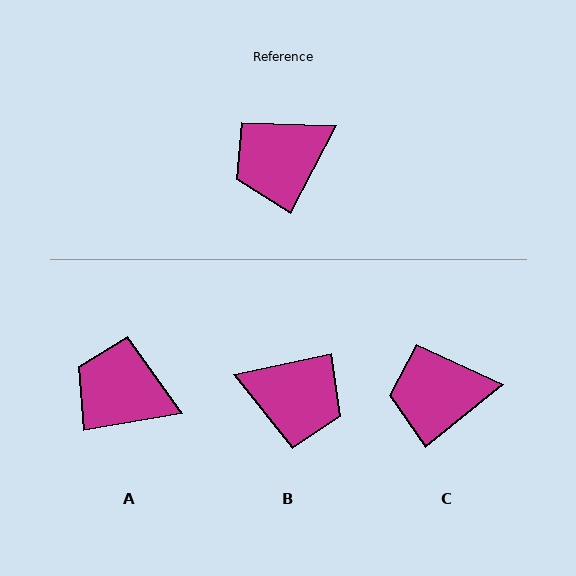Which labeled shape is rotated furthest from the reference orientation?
B, about 130 degrees away.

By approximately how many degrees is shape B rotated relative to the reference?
Approximately 130 degrees counter-clockwise.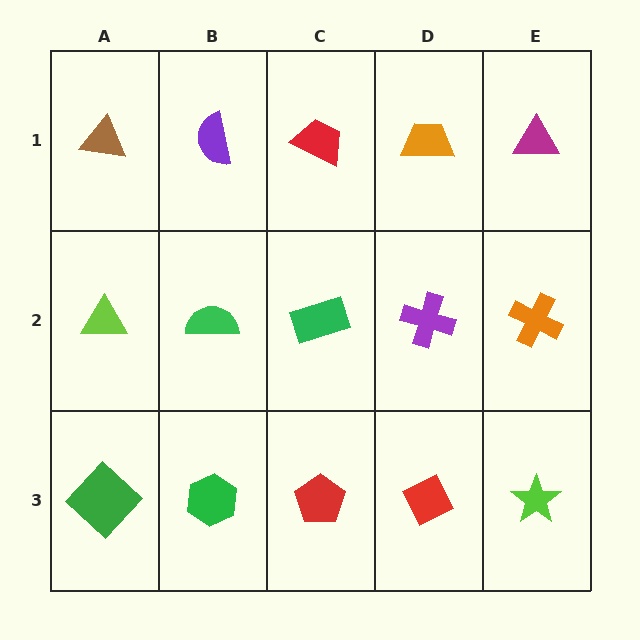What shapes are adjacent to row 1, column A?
A lime triangle (row 2, column A), a purple semicircle (row 1, column B).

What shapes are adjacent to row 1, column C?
A green rectangle (row 2, column C), a purple semicircle (row 1, column B), an orange trapezoid (row 1, column D).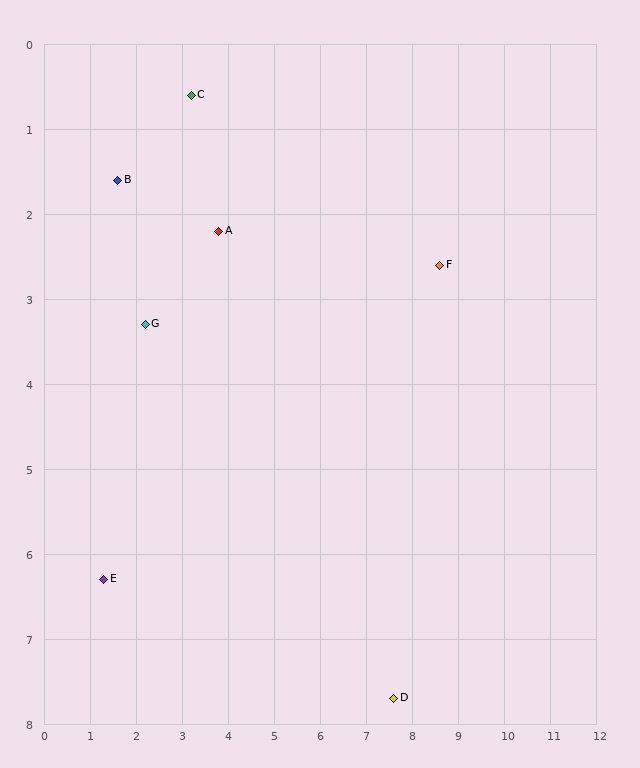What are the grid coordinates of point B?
Point B is at approximately (1.6, 1.6).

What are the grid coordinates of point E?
Point E is at approximately (1.3, 6.3).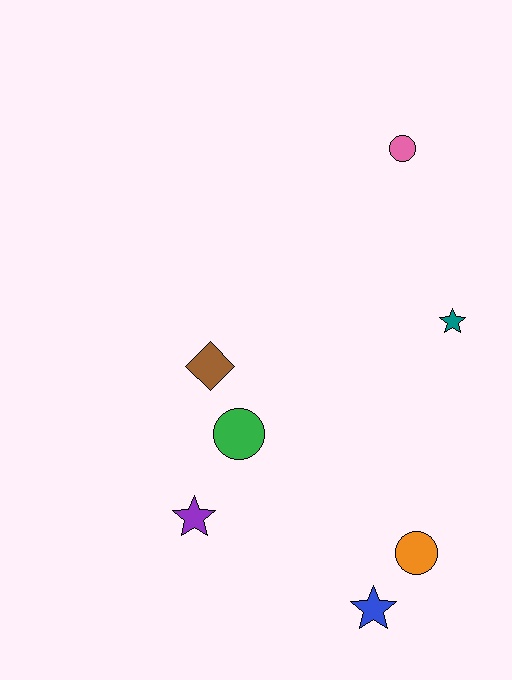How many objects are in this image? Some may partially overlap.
There are 7 objects.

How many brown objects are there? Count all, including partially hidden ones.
There is 1 brown object.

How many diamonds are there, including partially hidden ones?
There is 1 diamond.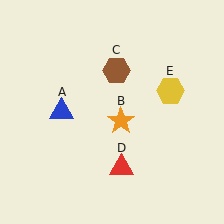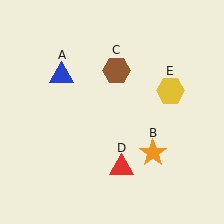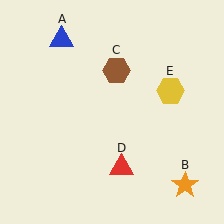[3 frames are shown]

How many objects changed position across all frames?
2 objects changed position: blue triangle (object A), orange star (object B).